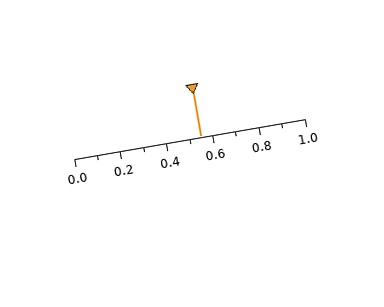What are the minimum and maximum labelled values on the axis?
The axis runs from 0.0 to 1.0.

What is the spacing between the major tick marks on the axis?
The major ticks are spaced 0.2 apart.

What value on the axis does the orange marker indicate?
The marker indicates approximately 0.55.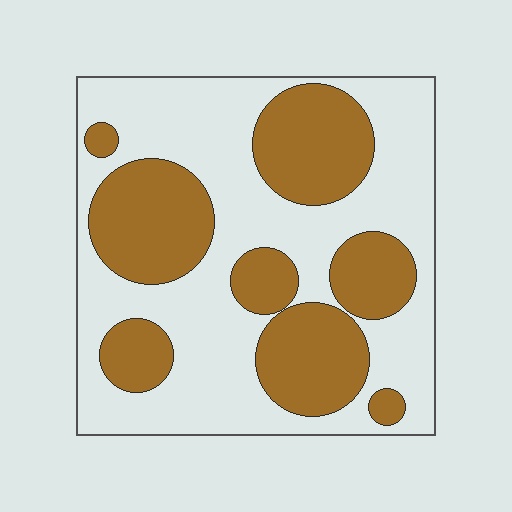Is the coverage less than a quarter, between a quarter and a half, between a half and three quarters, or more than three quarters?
Between a quarter and a half.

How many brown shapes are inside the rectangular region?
8.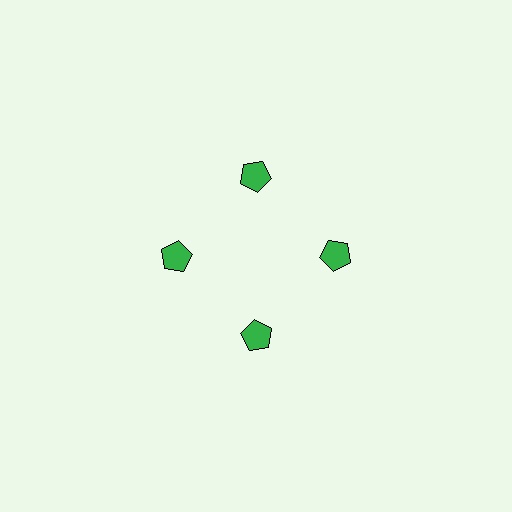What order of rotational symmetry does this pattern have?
This pattern has 4-fold rotational symmetry.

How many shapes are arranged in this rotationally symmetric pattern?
There are 4 shapes, arranged in 4 groups of 1.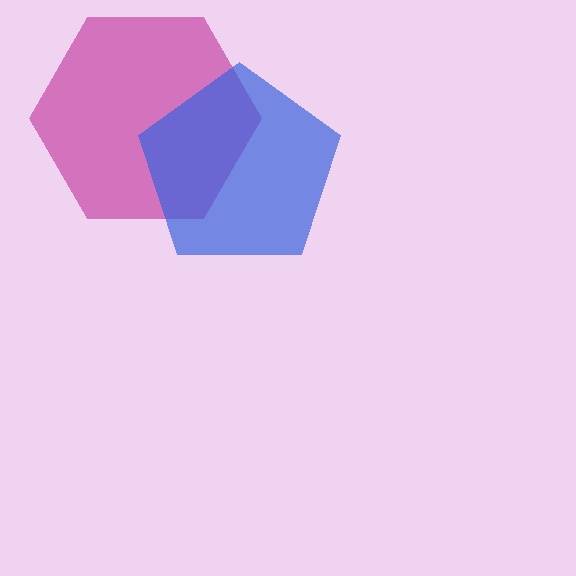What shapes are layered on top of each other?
The layered shapes are: a magenta hexagon, a blue pentagon.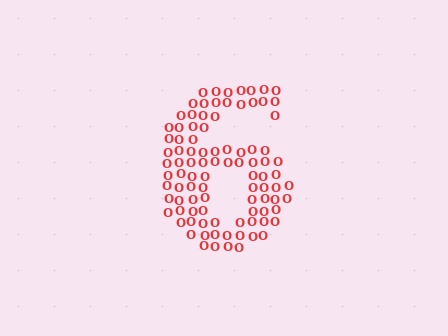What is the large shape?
The large shape is the digit 6.